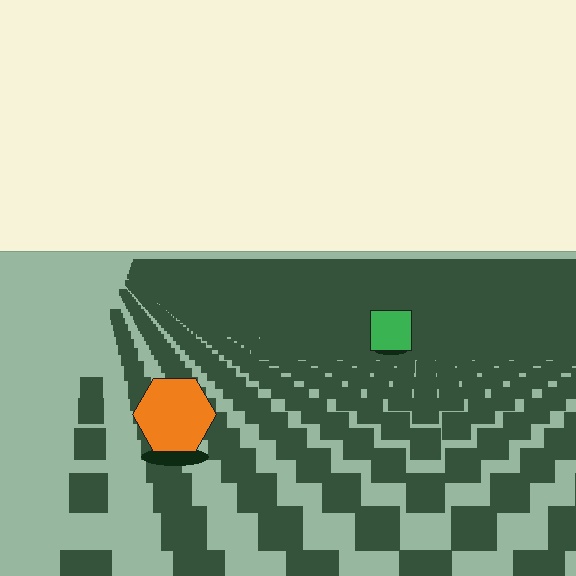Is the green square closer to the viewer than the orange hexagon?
No. The orange hexagon is closer — you can tell from the texture gradient: the ground texture is coarser near it.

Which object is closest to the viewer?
The orange hexagon is closest. The texture marks near it are larger and more spread out.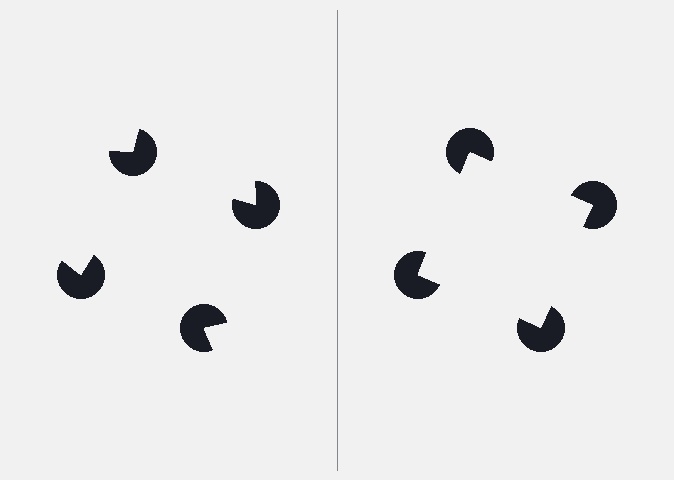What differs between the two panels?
The pac-man discs are positioned identically on both sides; only the wedge orientations differ. On the right they align to a square; on the left they are misaligned.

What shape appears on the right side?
An illusory square.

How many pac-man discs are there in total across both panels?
8 — 4 on each side.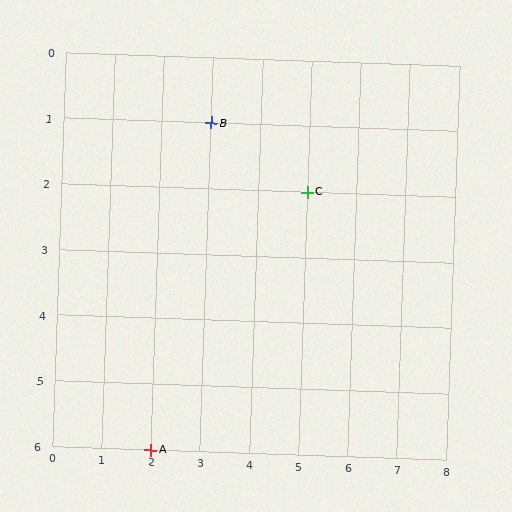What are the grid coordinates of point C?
Point C is at grid coordinates (5, 2).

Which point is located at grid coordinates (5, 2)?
Point C is at (5, 2).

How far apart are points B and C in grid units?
Points B and C are 2 columns and 1 row apart (about 2.2 grid units diagonally).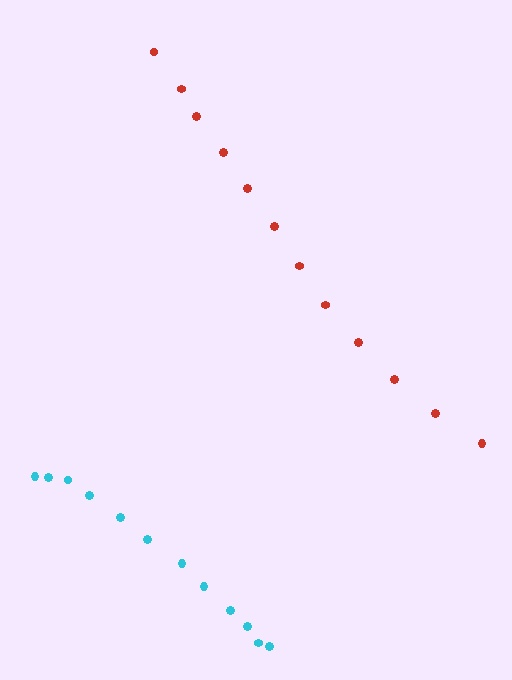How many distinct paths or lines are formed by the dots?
There are 2 distinct paths.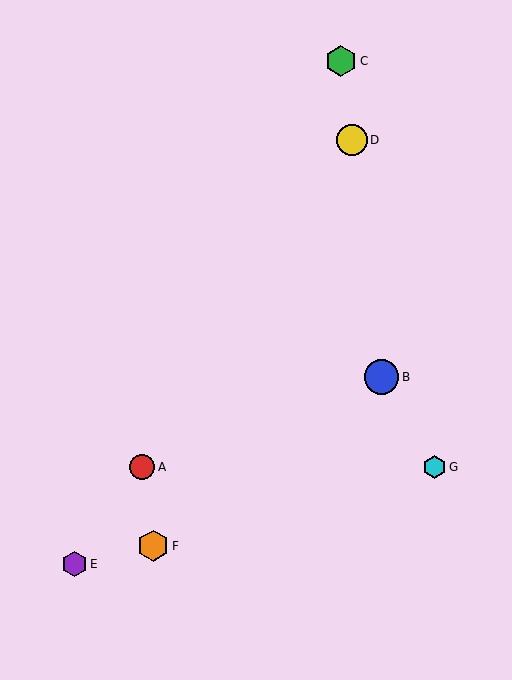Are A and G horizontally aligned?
Yes, both are at y≈467.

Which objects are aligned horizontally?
Objects A, G are aligned horizontally.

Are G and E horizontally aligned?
No, G is at y≈467 and E is at y≈564.